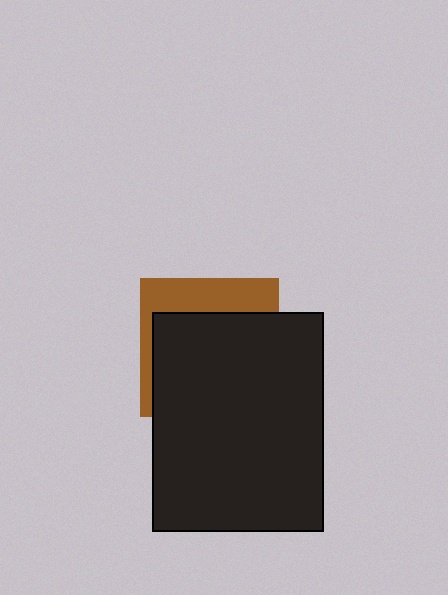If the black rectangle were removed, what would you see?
You would see the complete brown square.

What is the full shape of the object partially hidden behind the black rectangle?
The partially hidden object is a brown square.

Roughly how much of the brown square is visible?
A small part of it is visible (roughly 31%).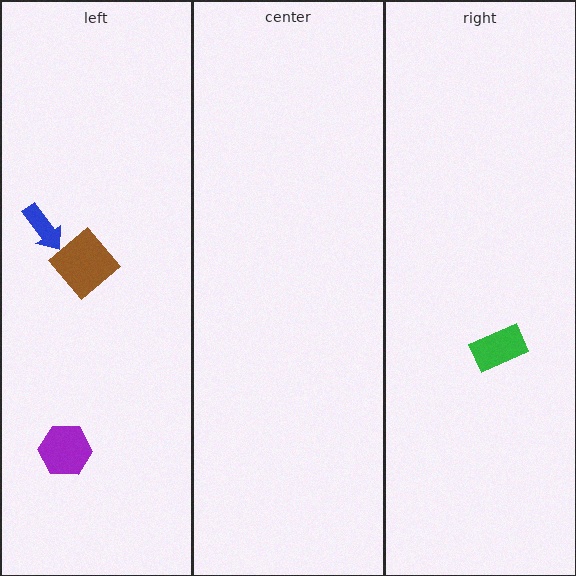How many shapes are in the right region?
1.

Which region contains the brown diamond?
The left region.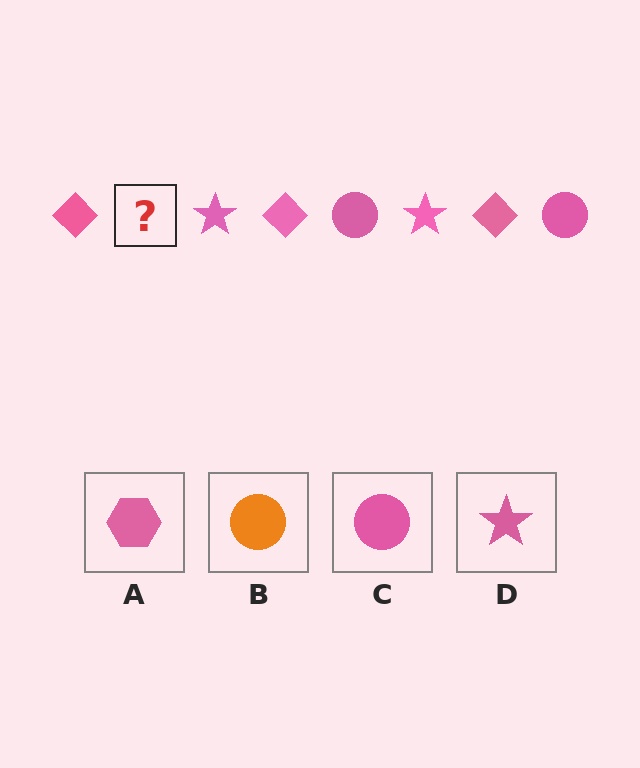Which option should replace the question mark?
Option C.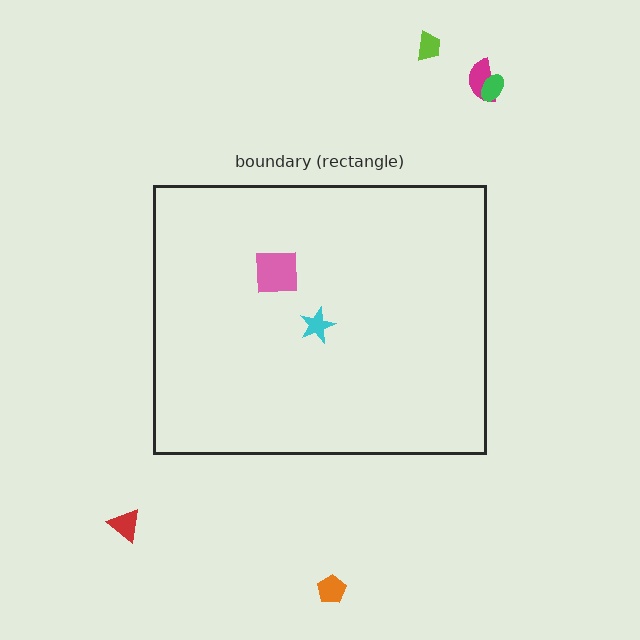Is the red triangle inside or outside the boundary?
Outside.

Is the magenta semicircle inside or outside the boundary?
Outside.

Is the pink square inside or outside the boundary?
Inside.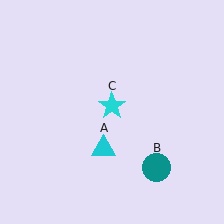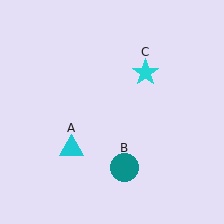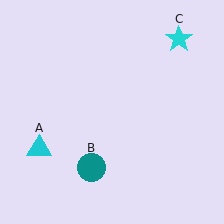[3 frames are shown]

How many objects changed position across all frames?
3 objects changed position: cyan triangle (object A), teal circle (object B), cyan star (object C).